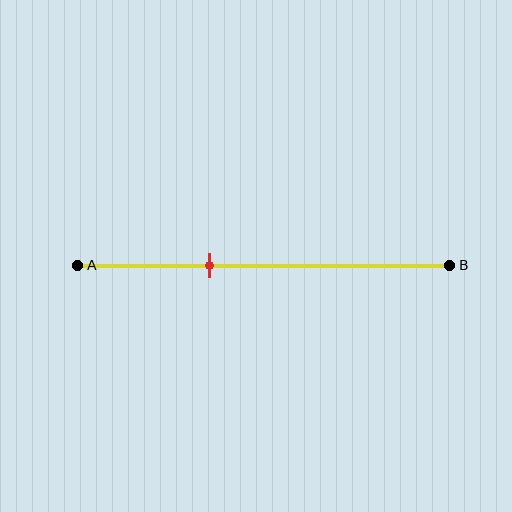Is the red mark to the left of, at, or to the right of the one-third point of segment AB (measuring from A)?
The red mark is approximately at the one-third point of segment AB.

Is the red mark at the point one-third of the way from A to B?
Yes, the mark is approximately at the one-third point.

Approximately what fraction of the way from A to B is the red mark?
The red mark is approximately 35% of the way from A to B.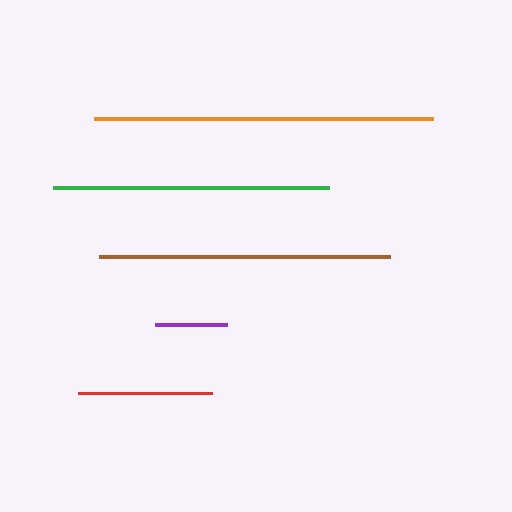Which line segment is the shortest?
The purple line is the shortest at approximately 72 pixels.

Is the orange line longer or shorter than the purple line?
The orange line is longer than the purple line.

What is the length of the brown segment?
The brown segment is approximately 291 pixels long.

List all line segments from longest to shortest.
From longest to shortest: orange, brown, green, red, purple.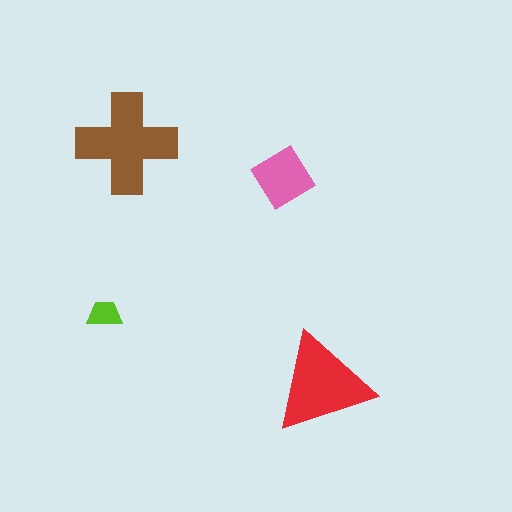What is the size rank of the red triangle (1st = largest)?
2nd.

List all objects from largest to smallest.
The brown cross, the red triangle, the pink diamond, the lime trapezoid.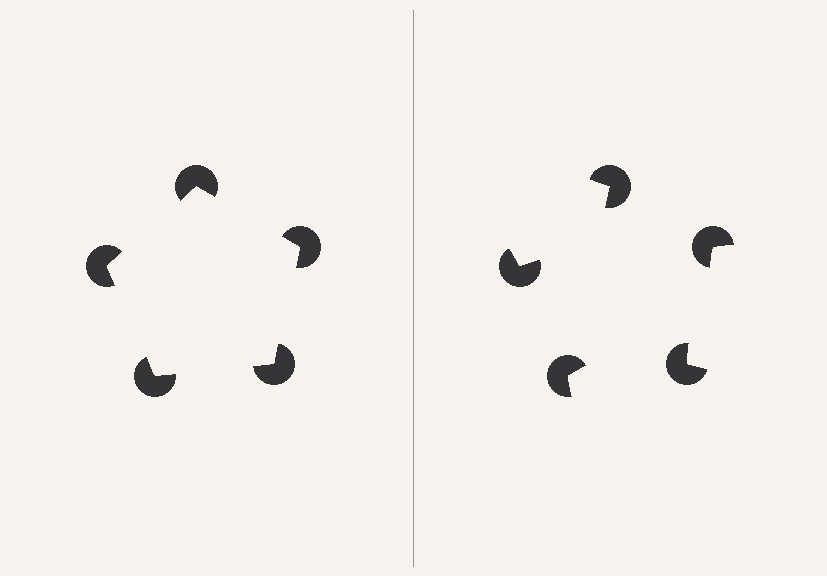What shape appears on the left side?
An illusory pentagon.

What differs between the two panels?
The pac-man discs are positioned identically on both sides; only the wedge orientations differ. On the left they align to a pentagon; on the right they are misaligned.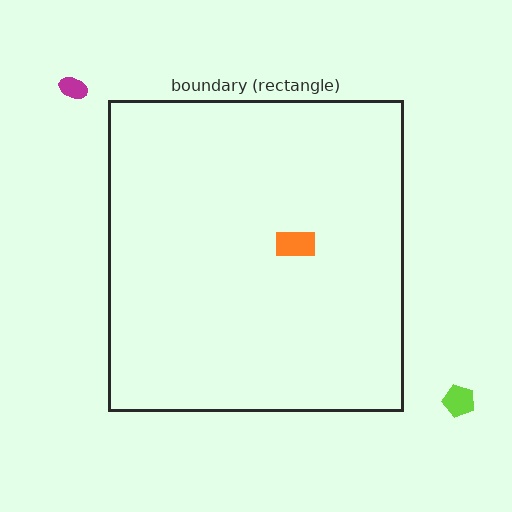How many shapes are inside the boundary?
1 inside, 2 outside.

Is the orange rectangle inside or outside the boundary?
Inside.